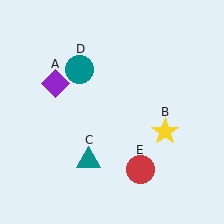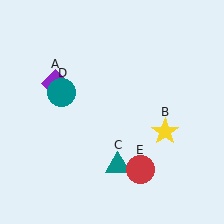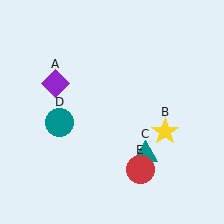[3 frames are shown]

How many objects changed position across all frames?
2 objects changed position: teal triangle (object C), teal circle (object D).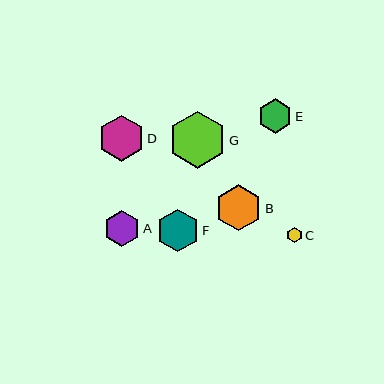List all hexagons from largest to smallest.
From largest to smallest: G, B, D, F, A, E, C.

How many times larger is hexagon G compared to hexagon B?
Hexagon G is approximately 1.2 times the size of hexagon B.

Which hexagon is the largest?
Hexagon G is the largest with a size of approximately 57 pixels.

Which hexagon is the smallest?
Hexagon C is the smallest with a size of approximately 15 pixels.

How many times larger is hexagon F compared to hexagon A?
Hexagon F is approximately 1.2 times the size of hexagon A.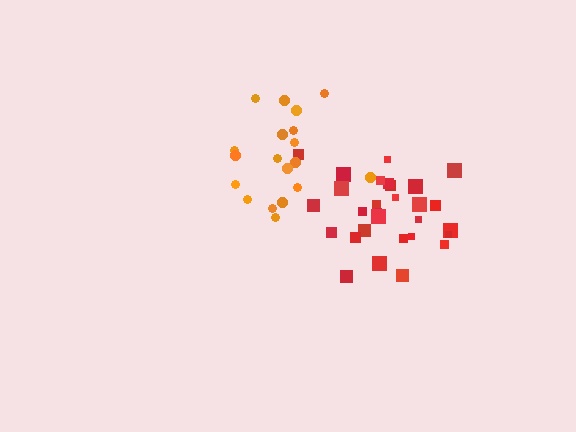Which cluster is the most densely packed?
Red.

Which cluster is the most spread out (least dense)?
Orange.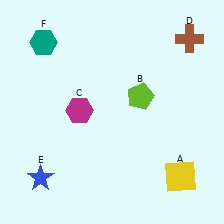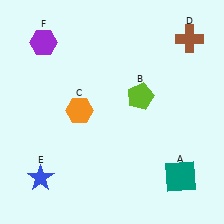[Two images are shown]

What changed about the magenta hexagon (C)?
In Image 1, C is magenta. In Image 2, it changed to orange.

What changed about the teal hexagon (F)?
In Image 1, F is teal. In Image 2, it changed to purple.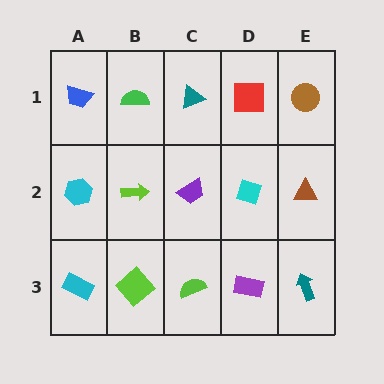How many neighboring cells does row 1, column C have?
3.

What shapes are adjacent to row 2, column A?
A blue trapezoid (row 1, column A), a cyan rectangle (row 3, column A), a lime arrow (row 2, column B).